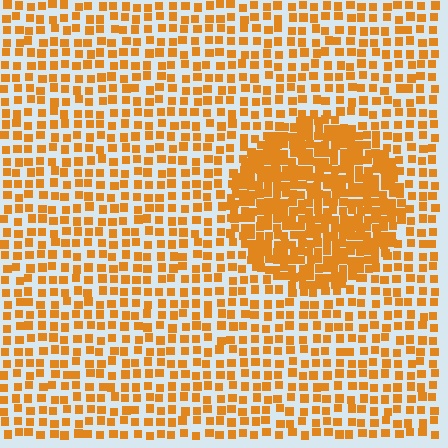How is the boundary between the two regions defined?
The boundary is defined by a change in element density (approximately 2.1x ratio). All elements are the same color, size, and shape.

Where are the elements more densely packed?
The elements are more densely packed inside the circle boundary.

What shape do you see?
I see a circle.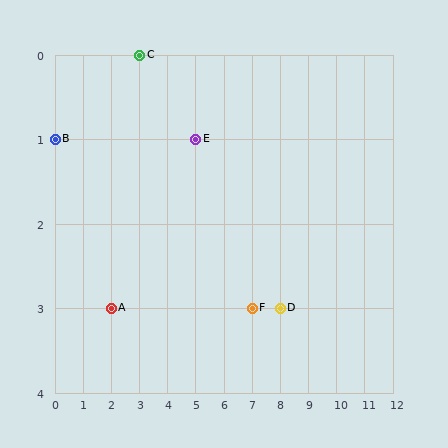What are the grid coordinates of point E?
Point E is at grid coordinates (5, 1).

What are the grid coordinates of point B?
Point B is at grid coordinates (0, 1).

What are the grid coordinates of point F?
Point F is at grid coordinates (7, 3).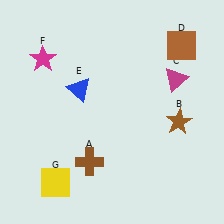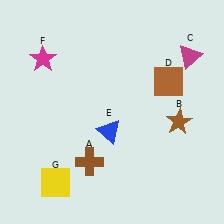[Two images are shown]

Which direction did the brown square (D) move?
The brown square (D) moved down.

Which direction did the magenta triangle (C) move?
The magenta triangle (C) moved up.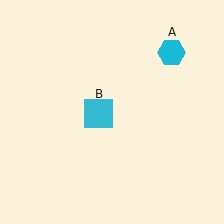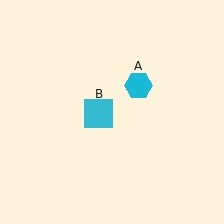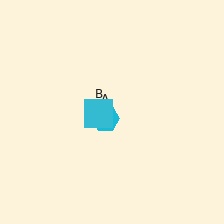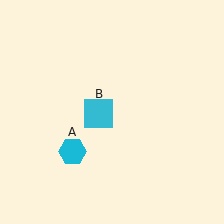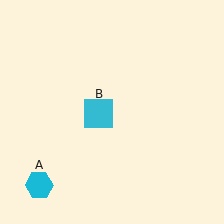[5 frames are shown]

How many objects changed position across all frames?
1 object changed position: cyan hexagon (object A).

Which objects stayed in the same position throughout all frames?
Cyan square (object B) remained stationary.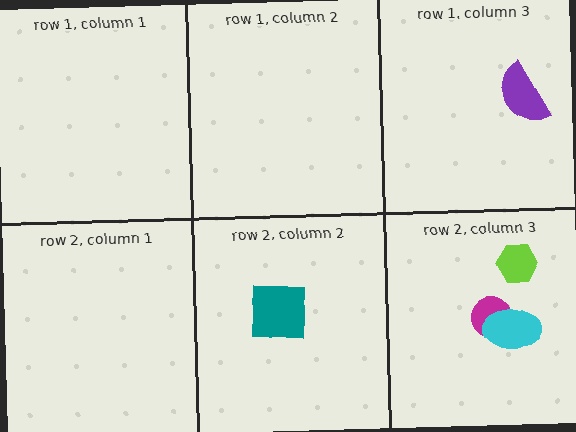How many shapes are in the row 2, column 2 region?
1.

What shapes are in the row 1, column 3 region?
The purple semicircle.